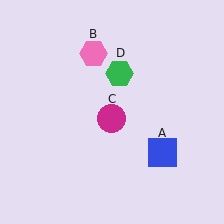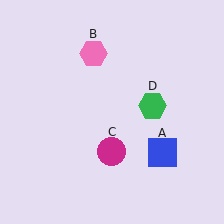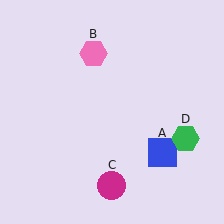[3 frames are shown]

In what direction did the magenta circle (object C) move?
The magenta circle (object C) moved down.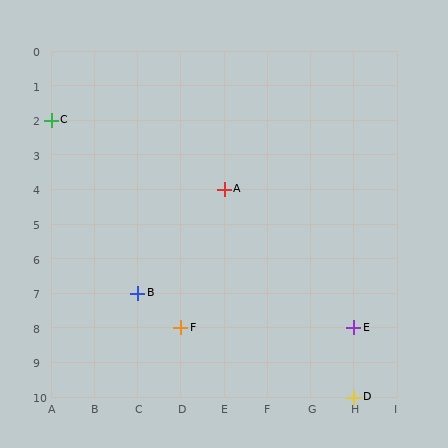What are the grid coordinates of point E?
Point E is at grid coordinates (H, 8).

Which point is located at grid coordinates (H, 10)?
Point D is at (H, 10).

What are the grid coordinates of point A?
Point A is at grid coordinates (E, 4).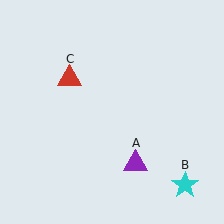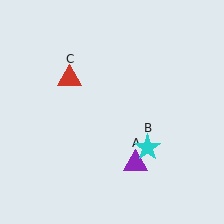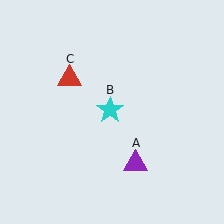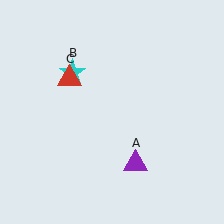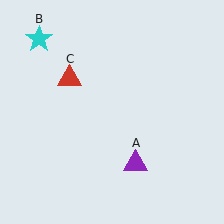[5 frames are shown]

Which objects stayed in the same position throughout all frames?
Purple triangle (object A) and red triangle (object C) remained stationary.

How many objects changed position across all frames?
1 object changed position: cyan star (object B).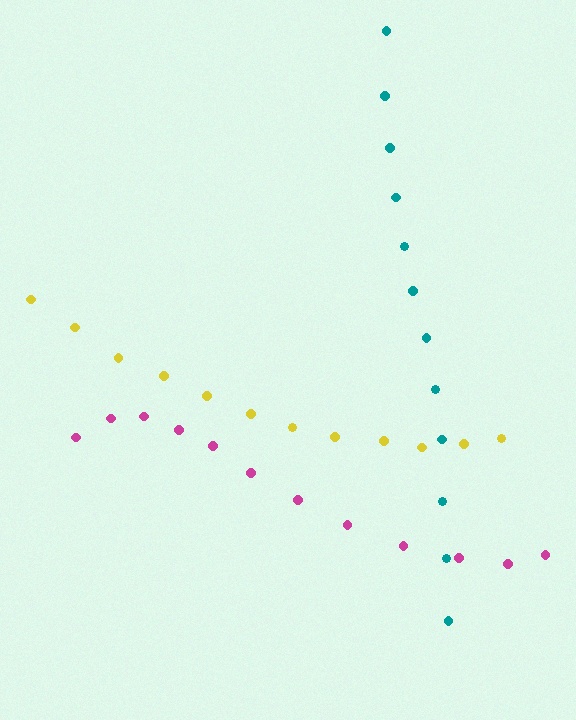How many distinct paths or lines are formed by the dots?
There are 3 distinct paths.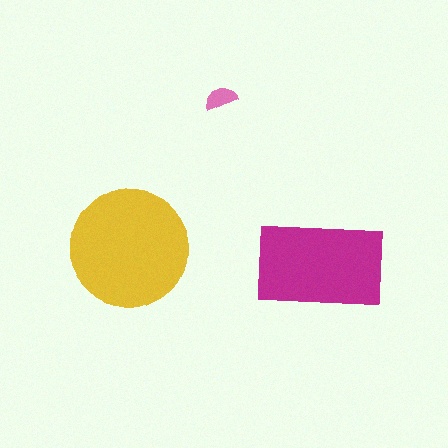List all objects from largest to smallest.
The yellow circle, the magenta rectangle, the pink semicircle.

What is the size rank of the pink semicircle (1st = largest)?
3rd.